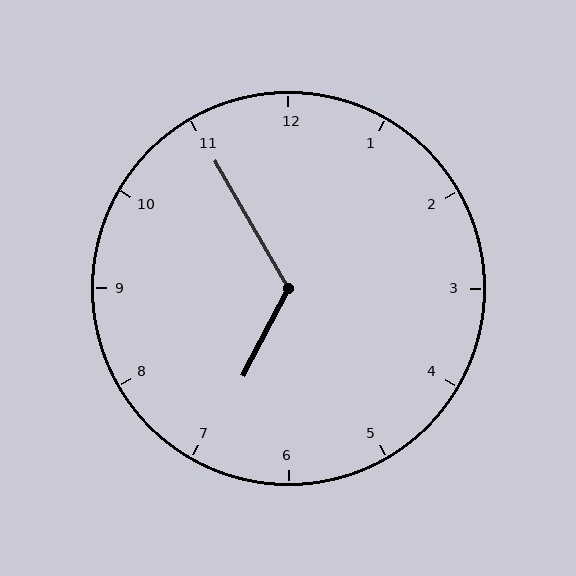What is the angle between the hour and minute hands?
Approximately 122 degrees.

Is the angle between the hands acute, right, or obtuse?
It is obtuse.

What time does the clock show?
6:55.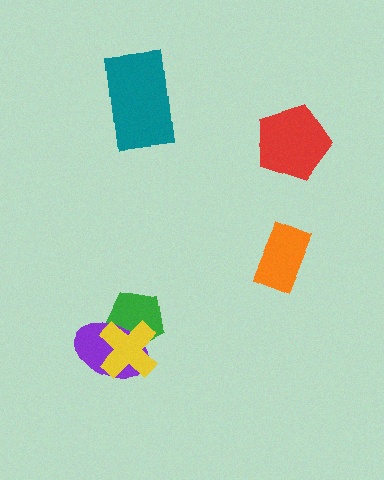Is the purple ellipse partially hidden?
Yes, it is partially covered by another shape.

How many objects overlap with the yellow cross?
2 objects overlap with the yellow cross.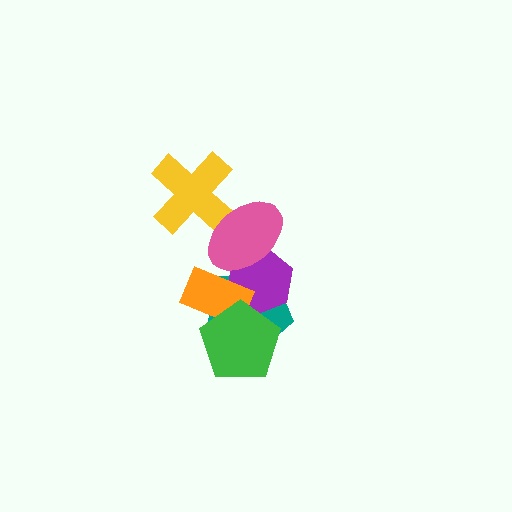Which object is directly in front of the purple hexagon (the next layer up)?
The orange rectangle is directly in front of the purple hexagon.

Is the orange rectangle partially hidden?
Yes, it is partially covered by another shape.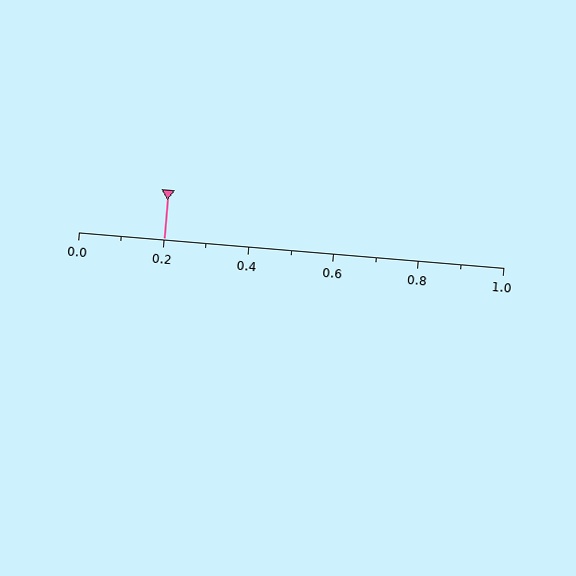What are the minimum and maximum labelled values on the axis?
The axis runs from 0.0 to 1.0.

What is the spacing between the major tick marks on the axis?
The major ticks are spaced 0.2 apart.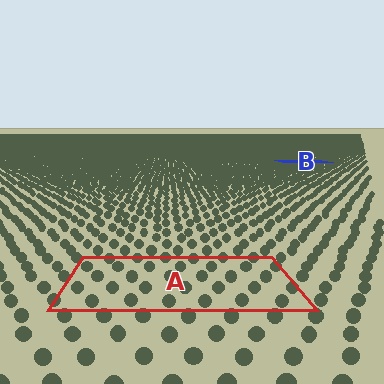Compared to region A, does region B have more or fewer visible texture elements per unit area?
Region B has more texture elements per unit area — they are packed more densely because it is farther away.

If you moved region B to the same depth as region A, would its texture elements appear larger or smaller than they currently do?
They would appear larger. At a closer depth, the same texture elements are projected at a bigger on-screen size.